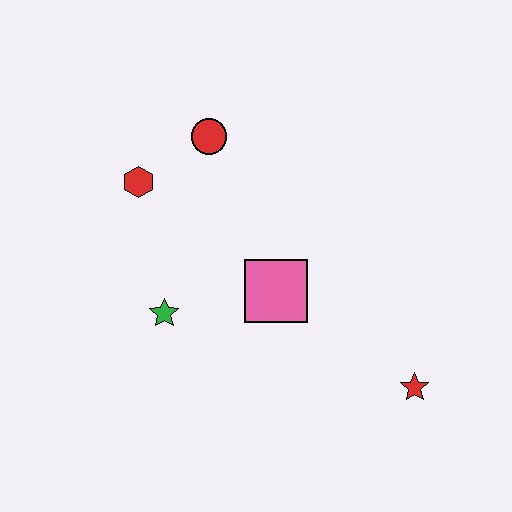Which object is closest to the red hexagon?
The red circle is closest to the red hexagon.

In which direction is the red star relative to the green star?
The red star is to the right of the green star.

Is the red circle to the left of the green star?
No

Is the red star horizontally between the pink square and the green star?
No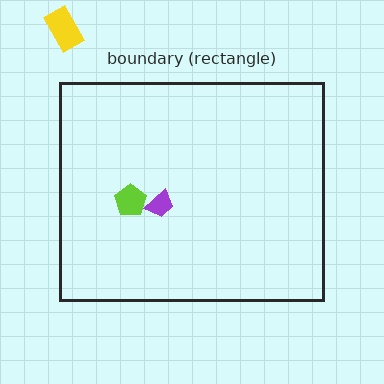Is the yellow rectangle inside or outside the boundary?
Outside.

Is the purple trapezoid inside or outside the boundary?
Inside.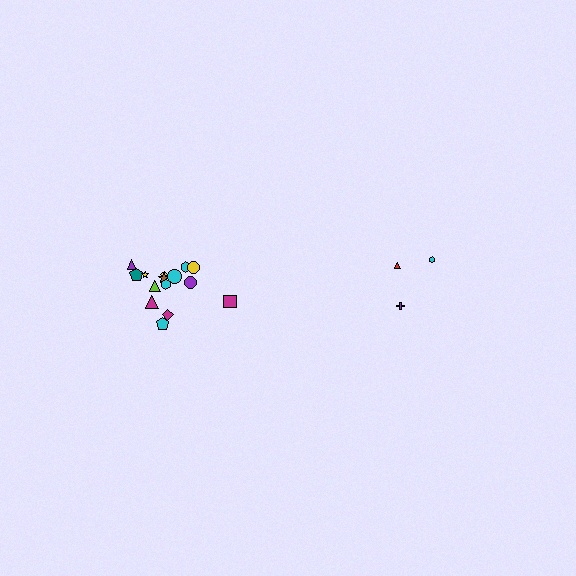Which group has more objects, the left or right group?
The left group.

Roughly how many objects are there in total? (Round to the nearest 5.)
Roughly 20 objects in total.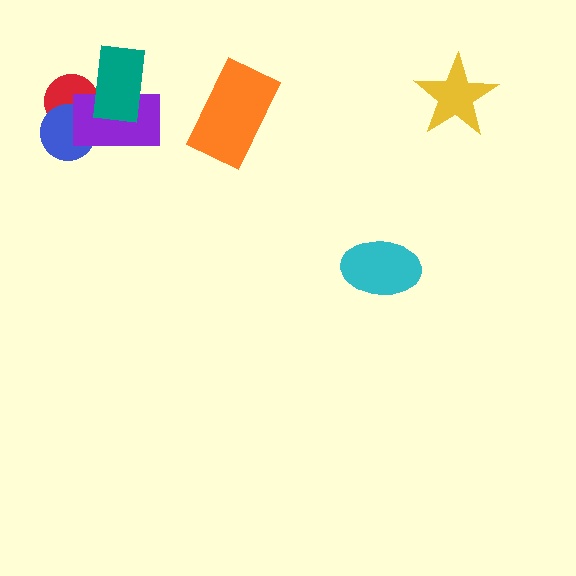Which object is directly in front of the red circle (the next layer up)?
The blue circle is directly in front of the red circle.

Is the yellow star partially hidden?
No, no other shape covers it.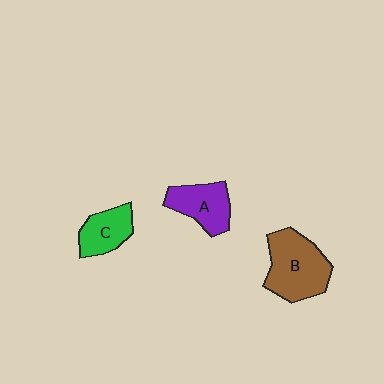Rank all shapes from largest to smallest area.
From largest to smallest: B (brown), A (purple), C (green).